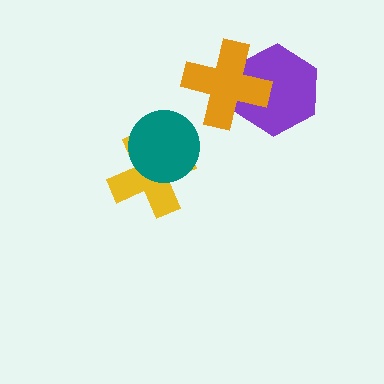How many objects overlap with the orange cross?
1 object overlaps with the orange cross.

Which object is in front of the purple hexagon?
The orange cross is in front of the purple hexagon.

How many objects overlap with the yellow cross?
1 object overlaps with the yellow cross.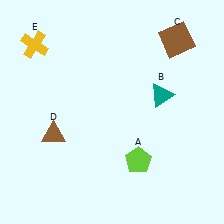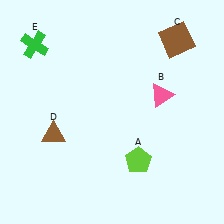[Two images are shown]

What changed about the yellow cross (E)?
In Image 1, E is yellow. In Image 2, it changed to green.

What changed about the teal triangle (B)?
In Image 1, B is teal. In Image 2, it changed to pink.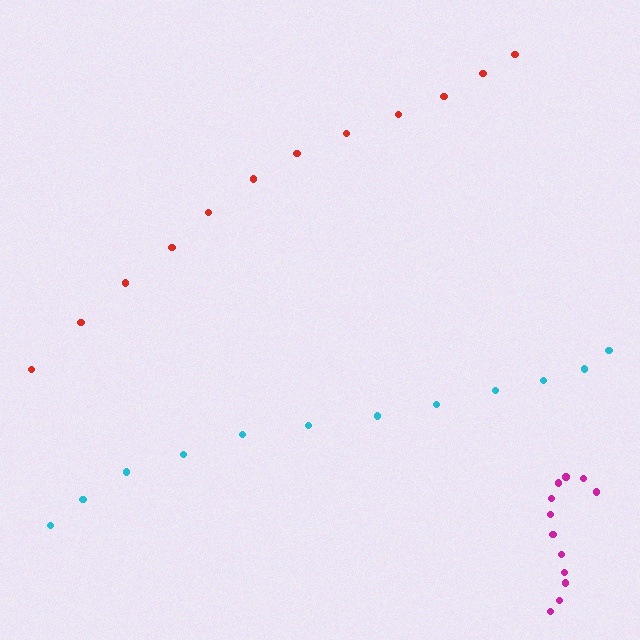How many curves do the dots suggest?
There are 3 distinct paths.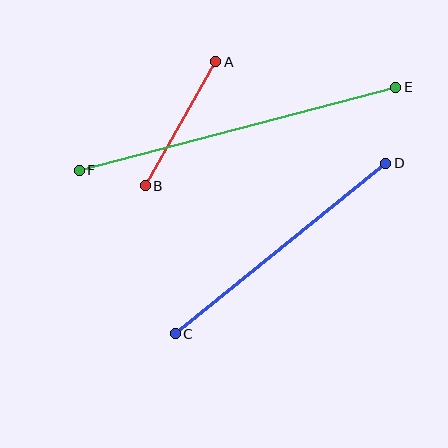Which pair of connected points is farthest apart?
Points E and F are farthest apart.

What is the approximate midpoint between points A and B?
The midpoint is at approximately (180, 124) pixels.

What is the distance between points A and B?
The distance is approximately 143 pixels.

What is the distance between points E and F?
The distance is approximately 327 pixels.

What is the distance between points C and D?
The distance is approximately 271 pixels.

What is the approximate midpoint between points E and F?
The midpoint is at approximately (237, 129) pixels.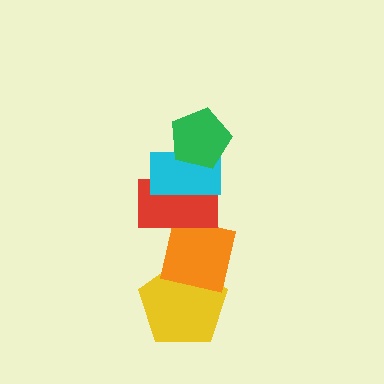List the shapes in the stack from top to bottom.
From top to bottom: the green pentagon, the cyan rectangle, the red rectangle, the orange square, the yellow pentagon.